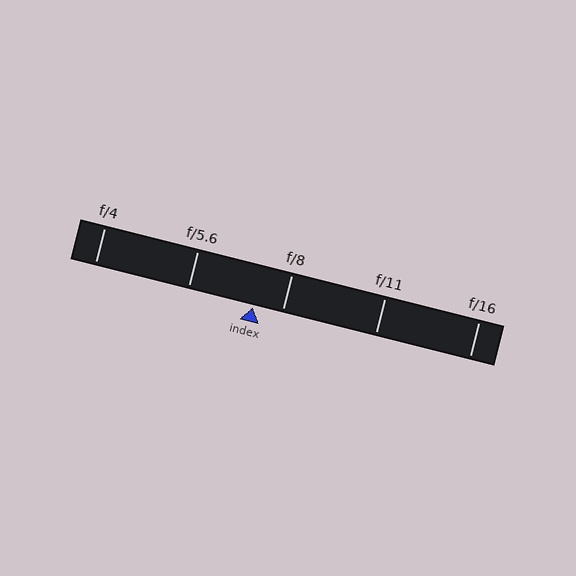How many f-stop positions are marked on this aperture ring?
There are 5 f-stop positions marked.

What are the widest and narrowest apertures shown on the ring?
The widest aperture shown is f/4 and the narrowest is f/16.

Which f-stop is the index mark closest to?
The index mark is closest to f/8.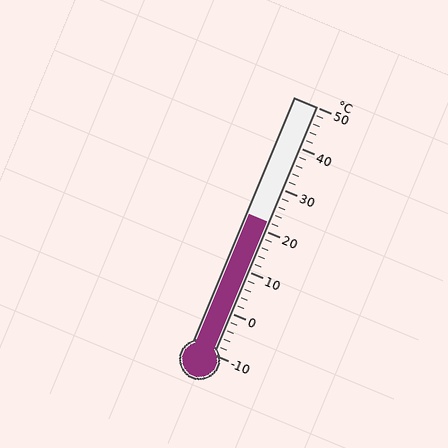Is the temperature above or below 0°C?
The temperature is above 0°C.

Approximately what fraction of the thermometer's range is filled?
The thermometer is filled to approximately 55% of its range.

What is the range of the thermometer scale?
The thermometer scale ranges from -10°C to 50°C.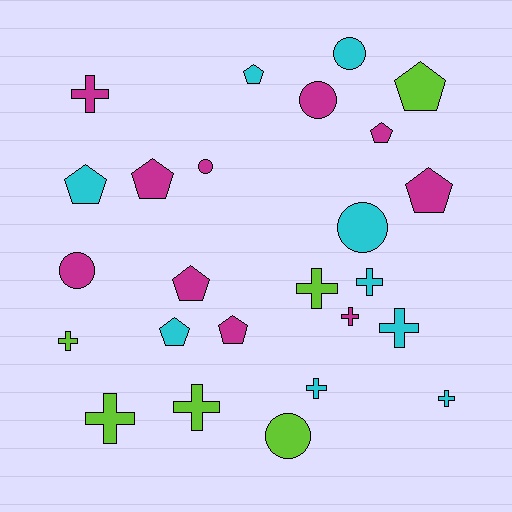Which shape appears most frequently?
Cross, with 10 objects.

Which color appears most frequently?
Magenta, with 10 objects.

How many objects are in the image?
There are 25 objects.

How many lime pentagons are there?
There is 1 lime pentagon.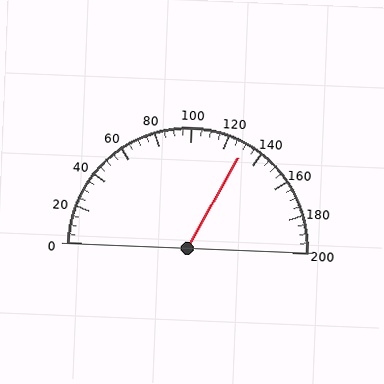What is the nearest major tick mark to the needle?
The nearest major tick mark is 120.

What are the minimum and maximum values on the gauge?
The gauge ranges from 0 to 200.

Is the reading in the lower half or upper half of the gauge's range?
The reading is in the upper half of the range (0 to 200).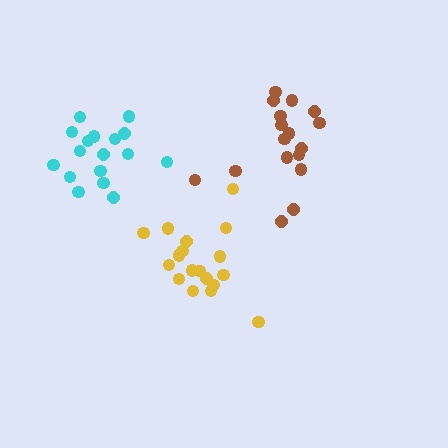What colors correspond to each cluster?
The clusters are colored: brown, cyan, yellow.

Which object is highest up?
The brown cluster is topmost.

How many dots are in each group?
Group 1: 17 dots, Group 2: 17 dots, Group 3: 18 dots (52 total).